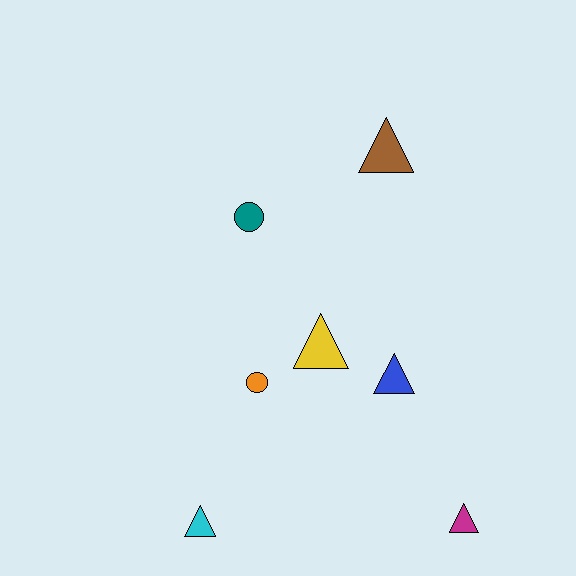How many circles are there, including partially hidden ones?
There are 2 circles.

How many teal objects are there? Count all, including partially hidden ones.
There is 1 teal object.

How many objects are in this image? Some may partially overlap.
There are 7 objects.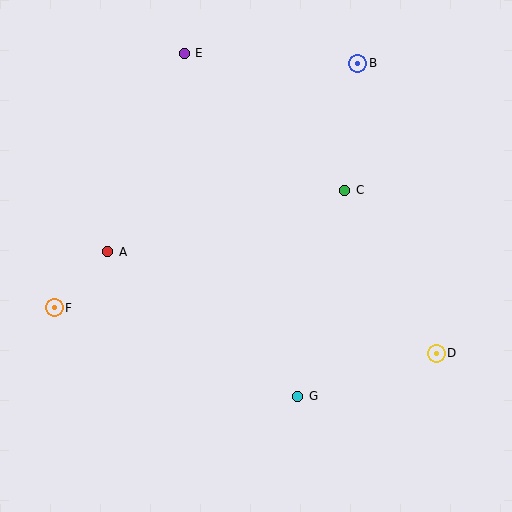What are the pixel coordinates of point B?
Point B is at (358, 63).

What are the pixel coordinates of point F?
Point F is at (54, 308).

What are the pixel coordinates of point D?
Point D is at (436, 353).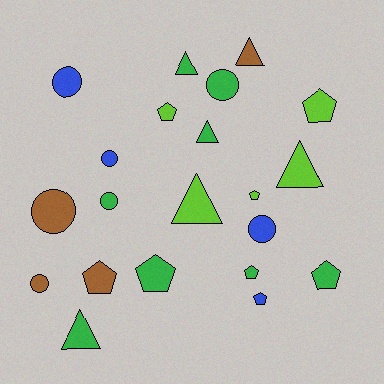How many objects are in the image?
There are 21 objects.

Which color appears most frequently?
Green, with 8 objects.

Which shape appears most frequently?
Pentagon, with 8 objects.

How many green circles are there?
There are 2 green circles.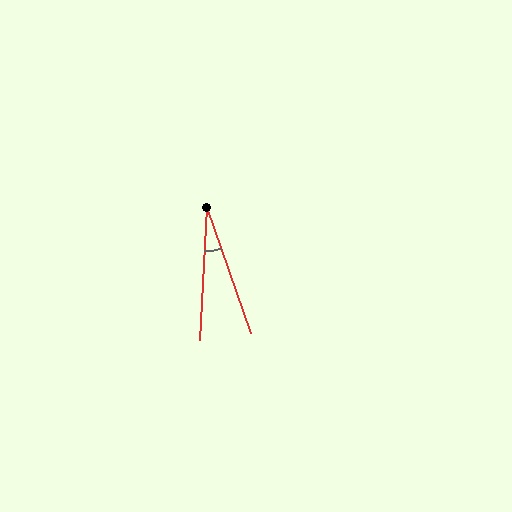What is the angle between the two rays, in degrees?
Approximately 22 degrees.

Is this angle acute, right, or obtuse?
It is acute.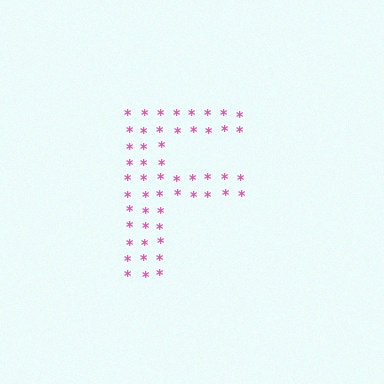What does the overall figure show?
The overall figure shows the letter F.